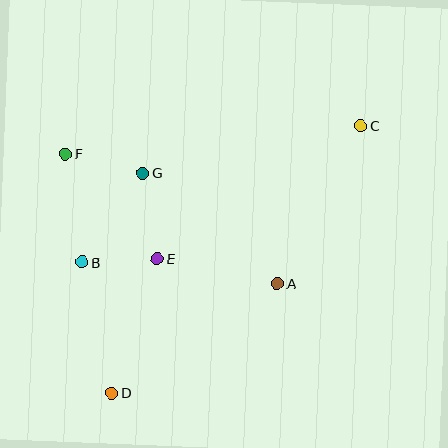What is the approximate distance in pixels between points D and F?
The distance between D and F is approximately 244 pixels.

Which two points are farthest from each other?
Points C and D are farthest from each other.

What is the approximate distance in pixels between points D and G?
The distance between D and G is approximately 222 pixels.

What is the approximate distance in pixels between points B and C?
The distance between B and C is approximately 310 pixels.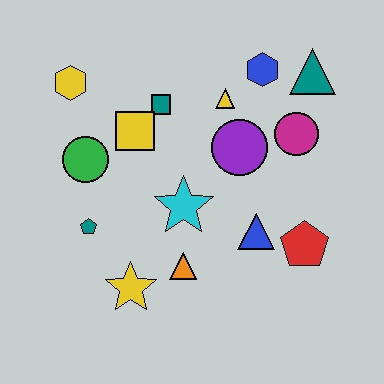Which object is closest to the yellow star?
The orange triangle is closest to the yellow star.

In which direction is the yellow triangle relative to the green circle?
The yellow triangle is to the right of the green circle.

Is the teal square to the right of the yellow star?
Yes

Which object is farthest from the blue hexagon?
The yellow star is farthest from the blue hexagon.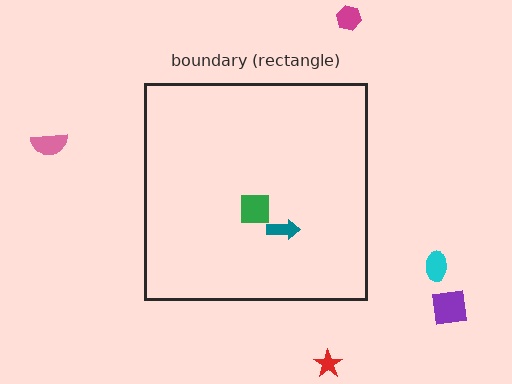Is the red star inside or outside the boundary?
Outside.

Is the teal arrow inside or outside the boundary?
Inside.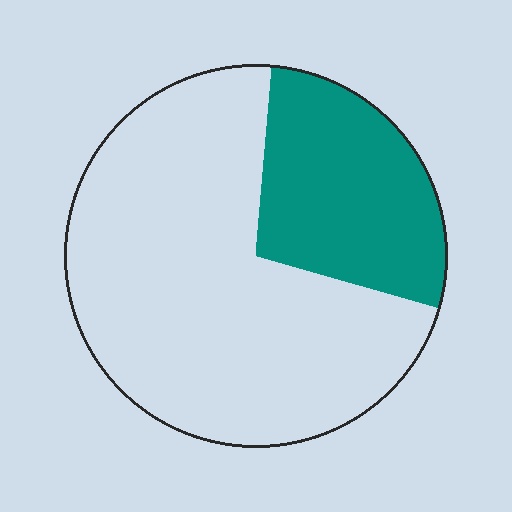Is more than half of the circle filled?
No.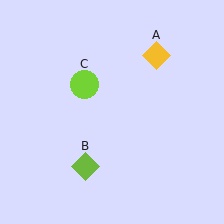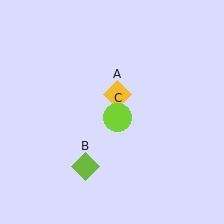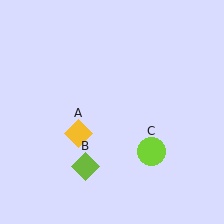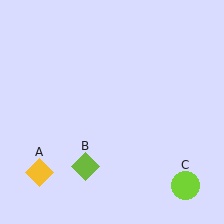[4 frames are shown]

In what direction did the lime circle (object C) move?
The lime circle (object C) moved down and to the right.